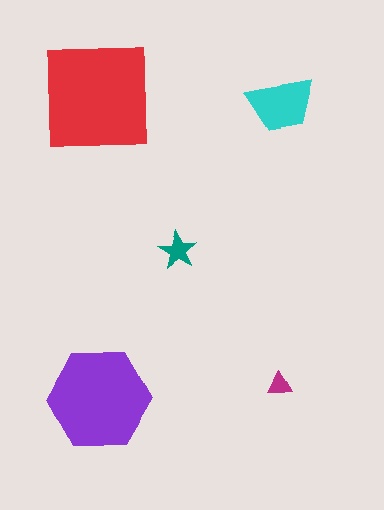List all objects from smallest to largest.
The magenta triangle, the teal star, the cyan trapezoid, the purple hexagon, the red square.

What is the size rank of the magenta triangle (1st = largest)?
5th.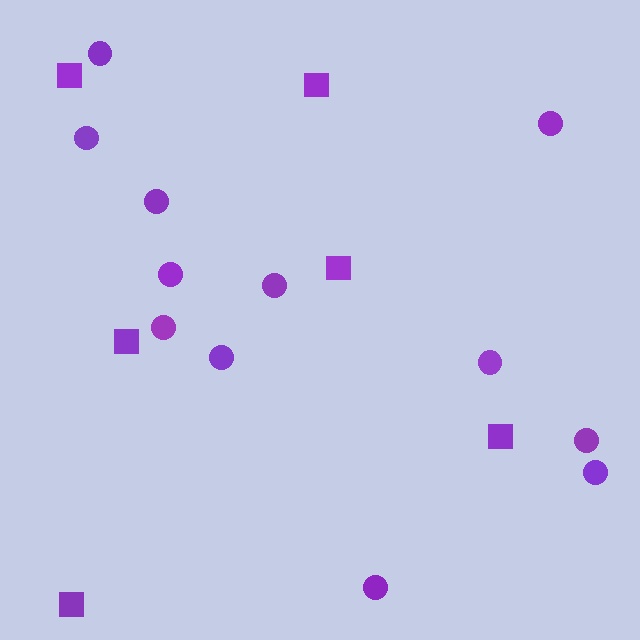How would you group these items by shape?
There are 2 groups: one group of circles (12) and one group of squares (6).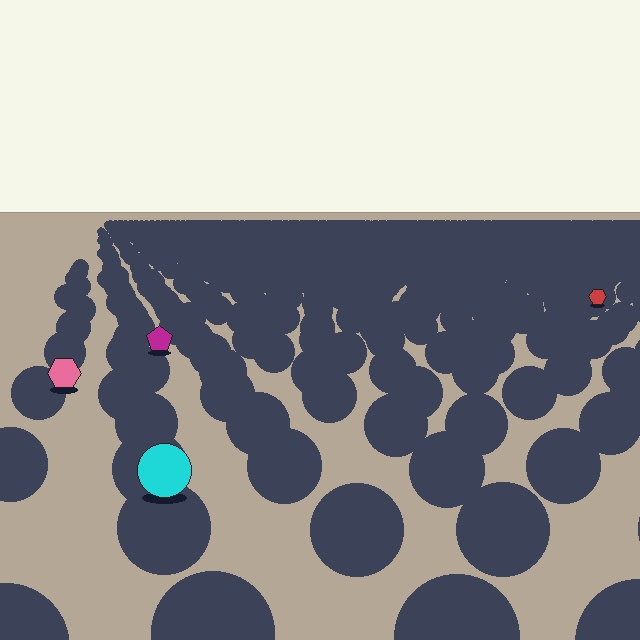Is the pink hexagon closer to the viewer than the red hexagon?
Yes. The pink hexagon is closer — you can tell from the texture gradient: the ground texture is coarser near it.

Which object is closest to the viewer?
The cyan circle is closest. The texture marks near it are larger and more spread out.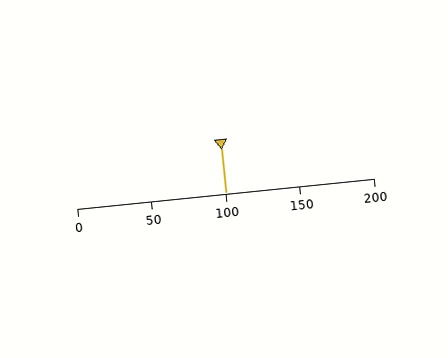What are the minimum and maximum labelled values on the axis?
The axis runs from 0 to 200.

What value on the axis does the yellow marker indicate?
The marker indicates approximately 100.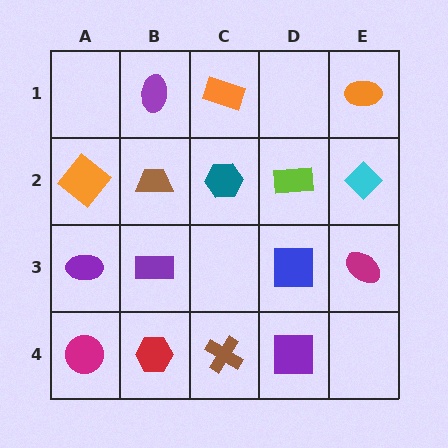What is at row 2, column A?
An orange diamond.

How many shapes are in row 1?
3 shapes.